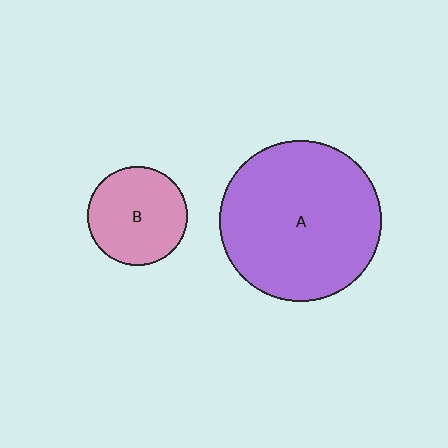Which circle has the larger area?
Circle A (purple).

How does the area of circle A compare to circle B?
Approximately 2.6 times.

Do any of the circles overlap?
No, none of the circles overlap.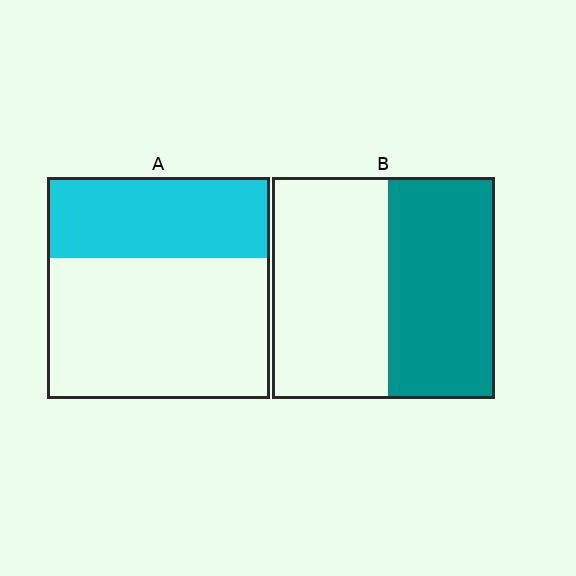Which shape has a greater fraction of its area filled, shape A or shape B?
Shape B.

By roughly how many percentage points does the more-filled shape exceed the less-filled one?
By roughly 10 percentage points (B over A).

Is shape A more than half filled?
No.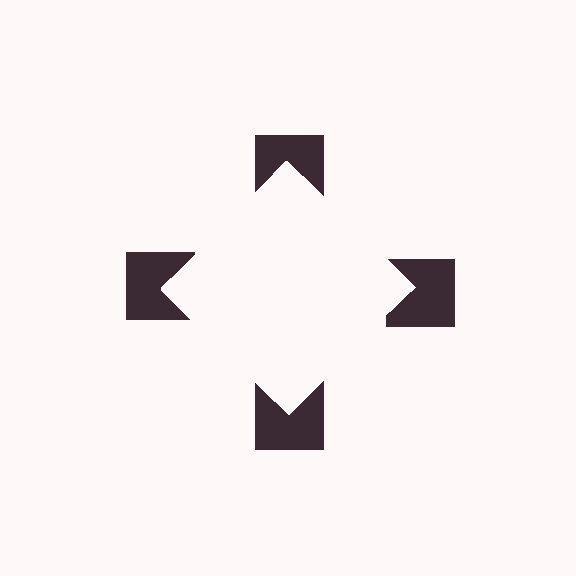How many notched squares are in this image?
There are 4 — one at each vertex of the illusory square.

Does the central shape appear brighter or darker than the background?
It typically appears slightly brighter than the background, even though no actual brightness change is drawn.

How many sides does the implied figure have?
4 sides.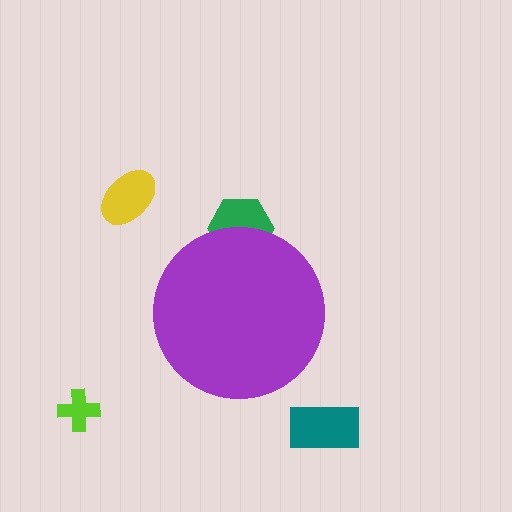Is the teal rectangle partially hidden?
No, the teal rectangle is fully visible.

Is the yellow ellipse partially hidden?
No, the yellow ellipse is fully visible.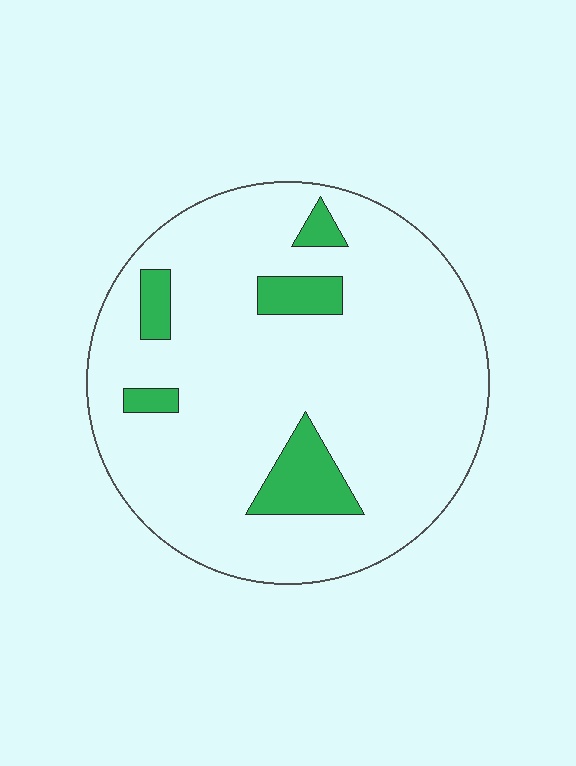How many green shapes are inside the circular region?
5.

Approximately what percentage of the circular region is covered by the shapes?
Approximately 10%.